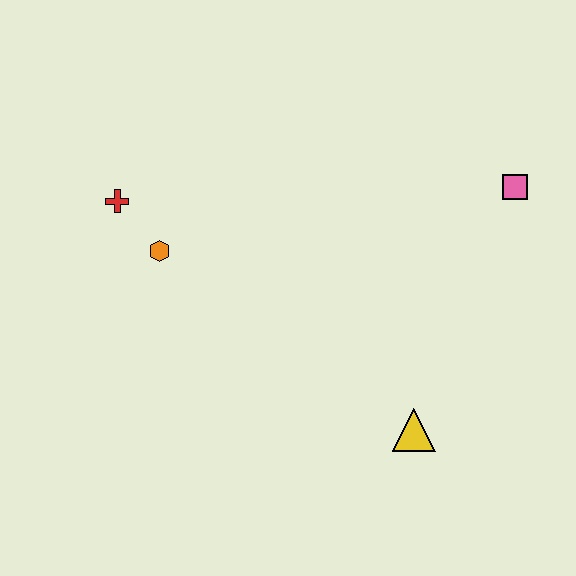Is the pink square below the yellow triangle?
No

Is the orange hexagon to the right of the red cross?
Yes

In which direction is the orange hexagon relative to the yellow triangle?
The orange hexagon is to the left of the yellow triangle.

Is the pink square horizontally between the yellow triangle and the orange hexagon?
No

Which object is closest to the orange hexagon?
The red cross is closest to the orange hexagon.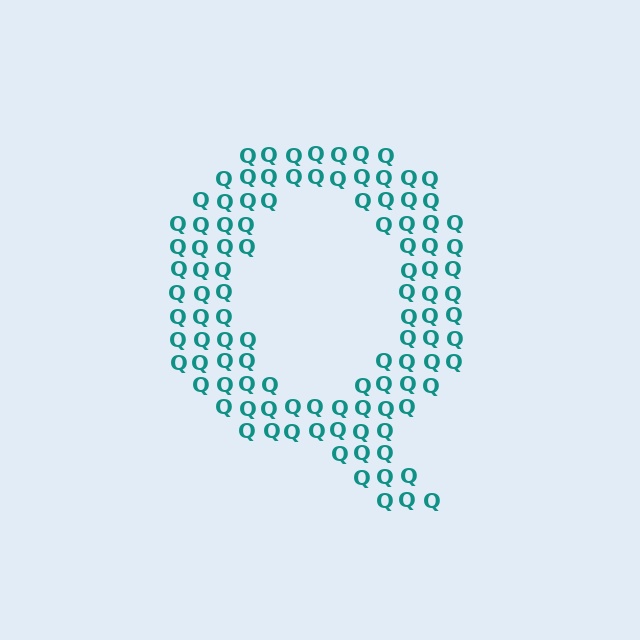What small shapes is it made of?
It is made of small letter Q's.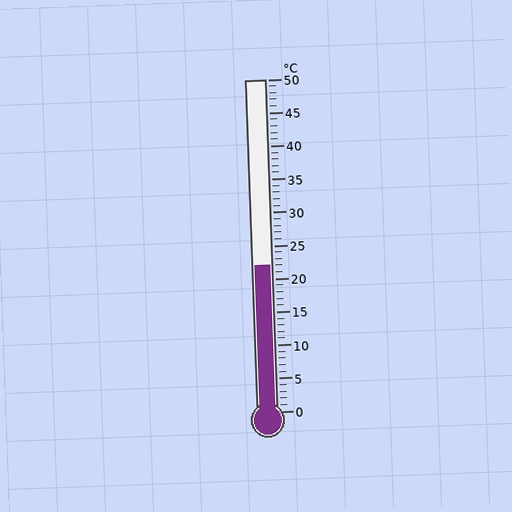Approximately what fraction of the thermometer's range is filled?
The thermometer is filled to approximately 45% of its range.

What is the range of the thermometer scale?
The thermometer scale ranges from 0°C to 50°C.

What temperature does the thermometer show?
The thermometer shows approximately 22°C.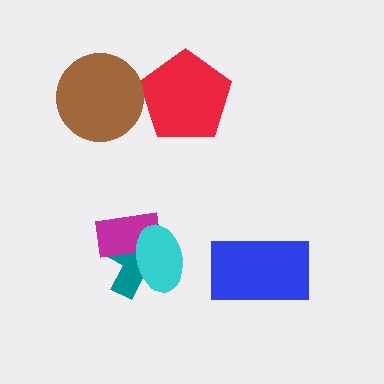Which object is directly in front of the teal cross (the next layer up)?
The magenta rectangle is directly in front of the teal cross.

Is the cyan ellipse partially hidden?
No, no other shape covers it.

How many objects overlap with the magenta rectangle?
2 objects overlap with the magenta rectangle.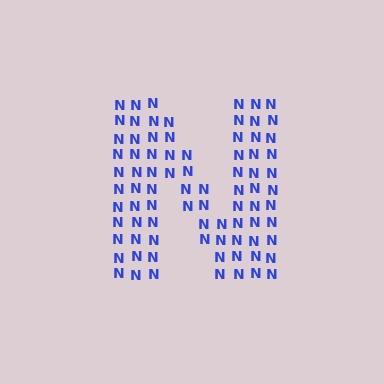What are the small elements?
The small elements are letter N's.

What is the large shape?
The large shape is the letter N.